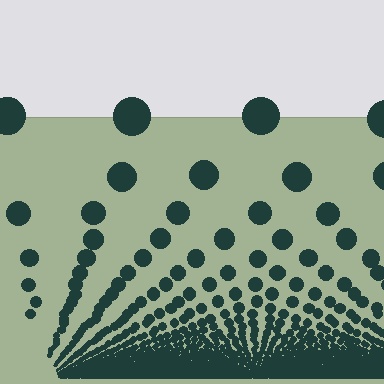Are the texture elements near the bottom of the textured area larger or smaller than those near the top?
Smaller. The gradient is inverted — elements near the bottom are smaller and denser.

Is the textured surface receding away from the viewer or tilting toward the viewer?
The surface appears to tilt toward the viewer. Texture elements get larger and sparser toward the top.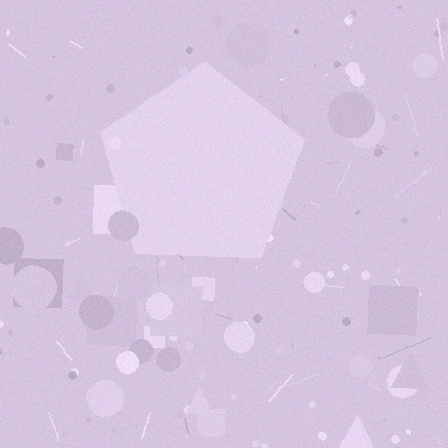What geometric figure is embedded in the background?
A pentagon is embedded in the background.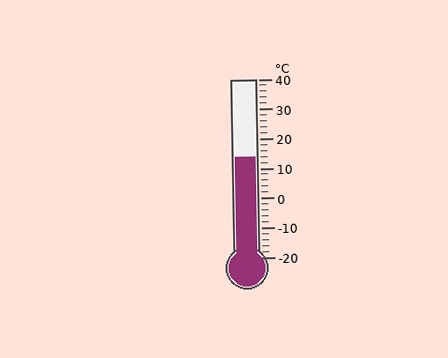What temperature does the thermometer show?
The thermometer shows approximately 14°C.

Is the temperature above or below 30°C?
The temperature is below 30°C.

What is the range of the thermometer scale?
The thermometer scale ranges from -20°C to 40°C.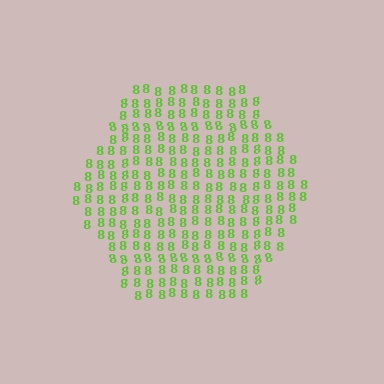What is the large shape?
The large shape is a hexagon.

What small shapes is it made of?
It is made of small digit 8's.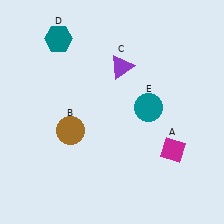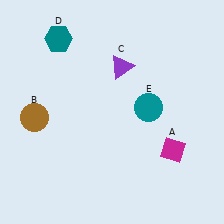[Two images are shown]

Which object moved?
The brown circle (B) moved left.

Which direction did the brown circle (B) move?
The brown circle (B) moved left.